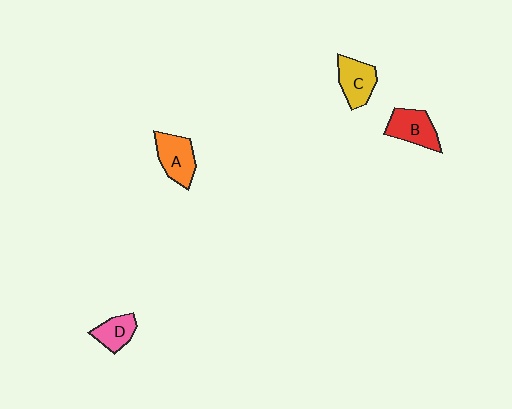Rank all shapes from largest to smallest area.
From largest to smallest: A (orange), B (red), C (yellow), D (pink).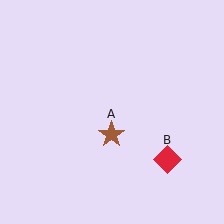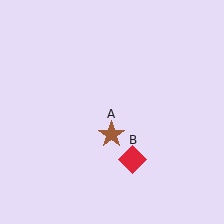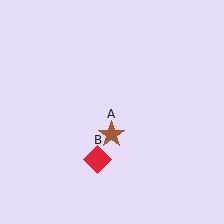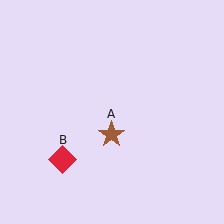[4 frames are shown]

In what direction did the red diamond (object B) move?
The red diamond (object B) moved left.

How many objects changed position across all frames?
1 object changed position: red diamond (object B).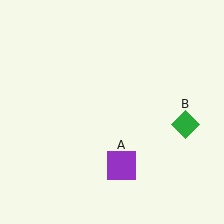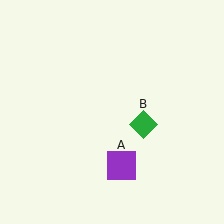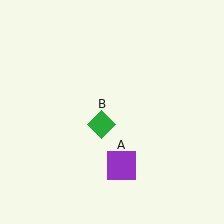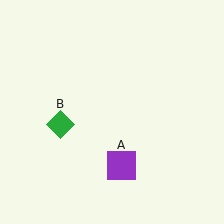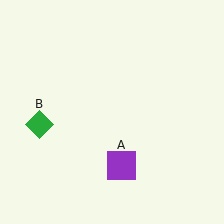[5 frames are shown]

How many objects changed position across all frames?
1 object changed position: green diamond (object B).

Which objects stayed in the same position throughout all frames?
Purple square (object A) remained stationary.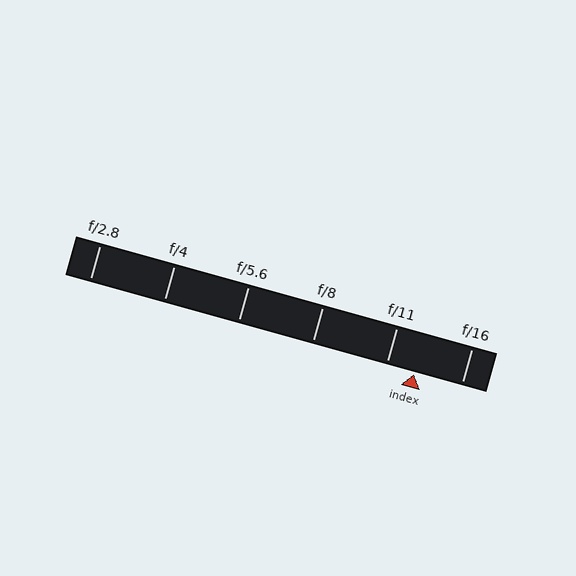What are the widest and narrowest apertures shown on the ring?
The widest aperture shown is f/2.8 and the narrowest is f/16.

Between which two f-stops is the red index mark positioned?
The index mark is between f/11 and f/16.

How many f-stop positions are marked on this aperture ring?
There are 6 f-stop positions marked.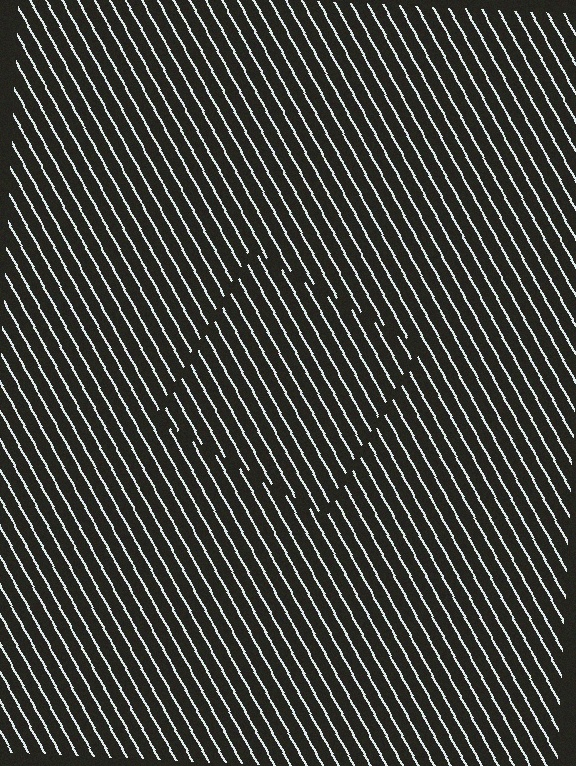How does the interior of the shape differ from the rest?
The interior of the shape contains the same grating, shifted by half a period — the contour is defined by the phase discontinuity where line-ends from the inner and outer gratings abut.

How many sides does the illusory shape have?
4 sides — the line-ends trace a square.